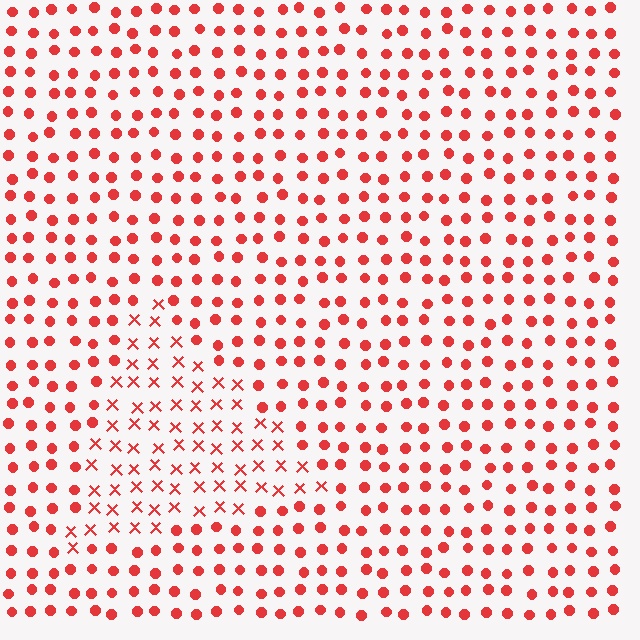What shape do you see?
I see a triangle.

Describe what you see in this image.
The image is filled with small red elements arranged in a uniform grid. A triangle-shaped region contains X marks, while the surrounding area contains circles. The boundary is defined purely by the change in element shape.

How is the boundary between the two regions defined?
The boundary is defined by a change in element shape: X marks inside vs. circles outside. All elements share the same color and spacing.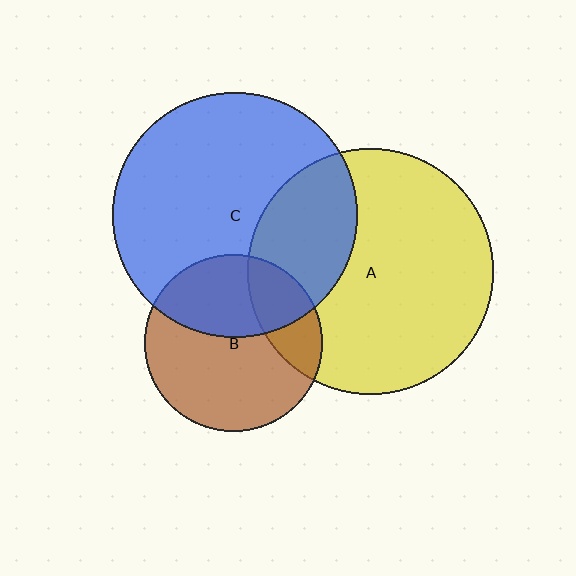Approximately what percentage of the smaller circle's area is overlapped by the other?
Approximately 40%.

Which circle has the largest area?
Circle A (yellow).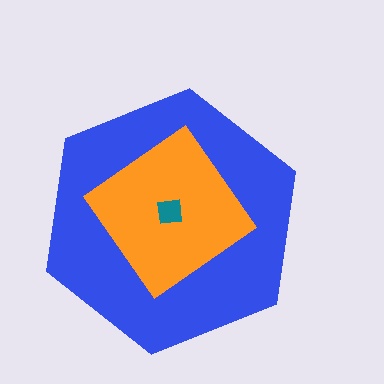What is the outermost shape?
The blue hexagon.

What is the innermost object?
The teal square.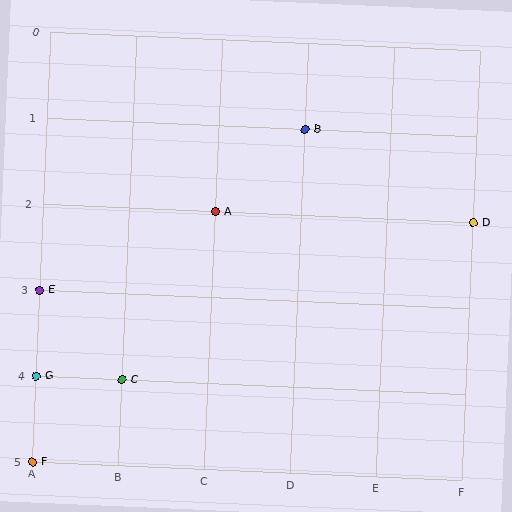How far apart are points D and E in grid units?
Points D and E are 5 columns and 1 row apart (about 5.1 grid units diagonally).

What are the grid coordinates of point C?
Point C is at grid coordinates (B, 4).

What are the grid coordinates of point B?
Point B is at grid coordinates (D, 1).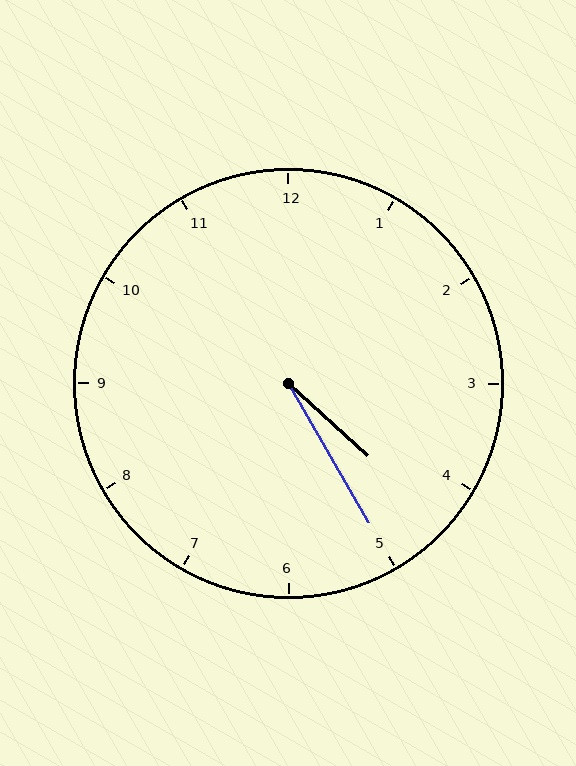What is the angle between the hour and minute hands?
Approximately 18 degrees.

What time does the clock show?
4:25.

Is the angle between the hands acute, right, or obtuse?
It is acute.